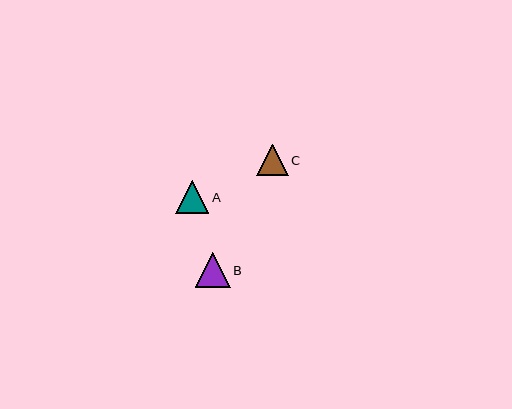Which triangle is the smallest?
Triangle C is the smallest with a size of approximately 31 pixels.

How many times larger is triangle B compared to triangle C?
Triangle B is approximately 1.1 times the size of triangle C.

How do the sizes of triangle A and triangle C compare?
Triangle A and triangle C are approximately the same size.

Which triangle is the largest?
Triangle B is the largest with a size of approximately 35 pixels.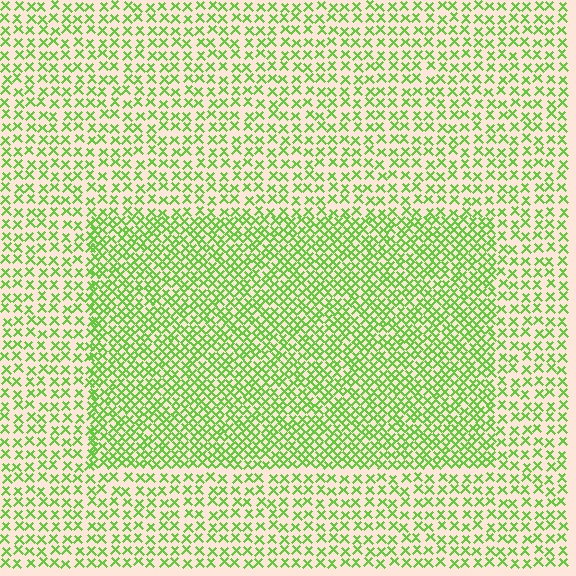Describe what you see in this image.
The image contains small lime elements arranged at two different densities. A rectangle-shaped region is visible where the elements are more densely packed than the surrounding area.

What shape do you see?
I see a rectangle.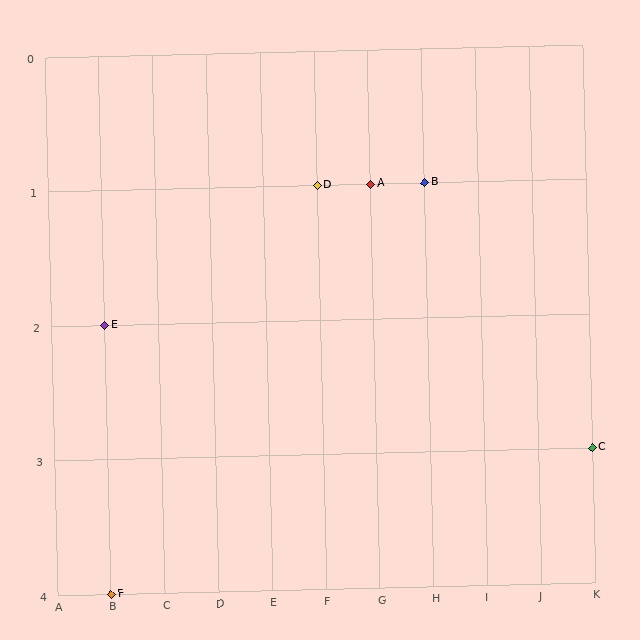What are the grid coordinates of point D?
Point D is at grid coordinates (F, 1).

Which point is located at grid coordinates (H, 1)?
Point B is at (H, 1).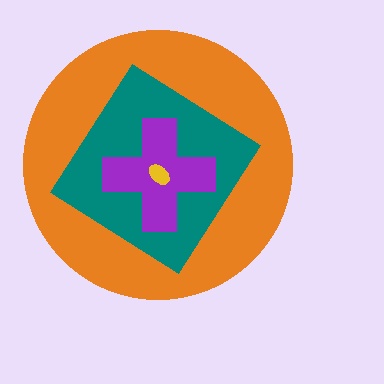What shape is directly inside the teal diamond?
The purple cross.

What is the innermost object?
The yellow ellipse.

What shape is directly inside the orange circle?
The teal diamond.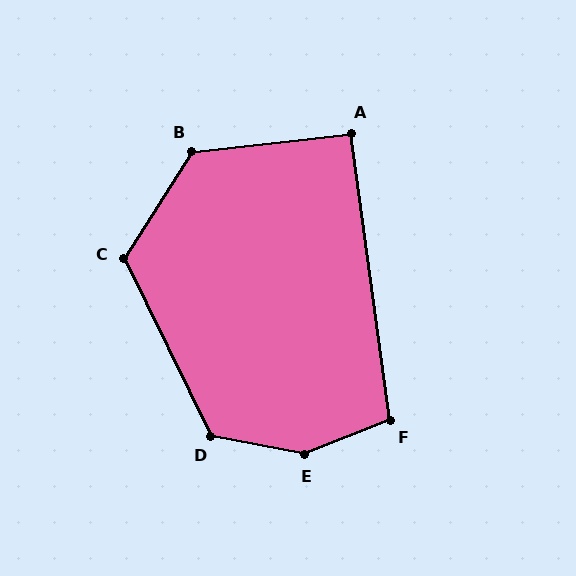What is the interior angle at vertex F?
Approximately 104 degrees (obtuse).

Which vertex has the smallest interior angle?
A, at approximately 91 degrees.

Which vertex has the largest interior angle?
E, at approximately 147 degrees.